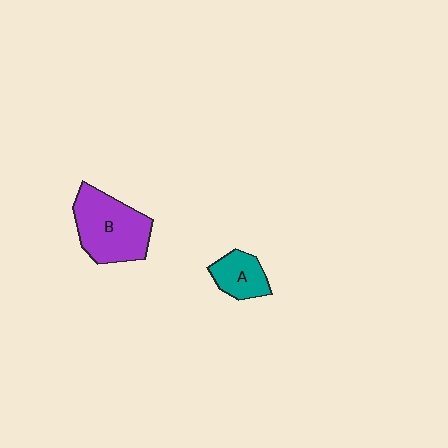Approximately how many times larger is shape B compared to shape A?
Approximately 2.1 times.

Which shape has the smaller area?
Shape A (teal).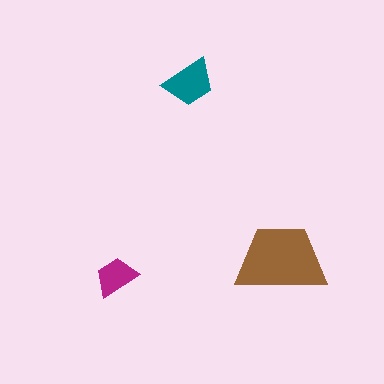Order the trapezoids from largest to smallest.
the brown one, the teal one, the magenta one.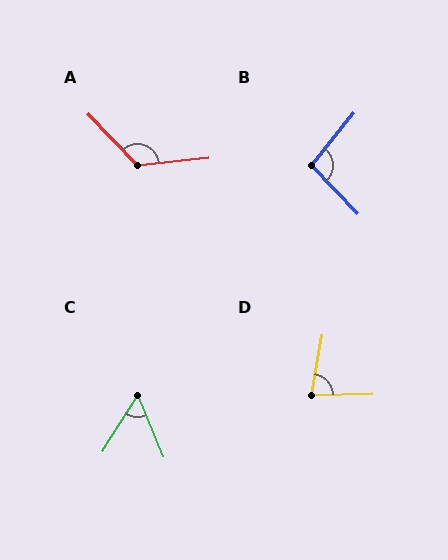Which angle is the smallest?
C, at approximately 55 degrees.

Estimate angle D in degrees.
Approximately 79 degrees.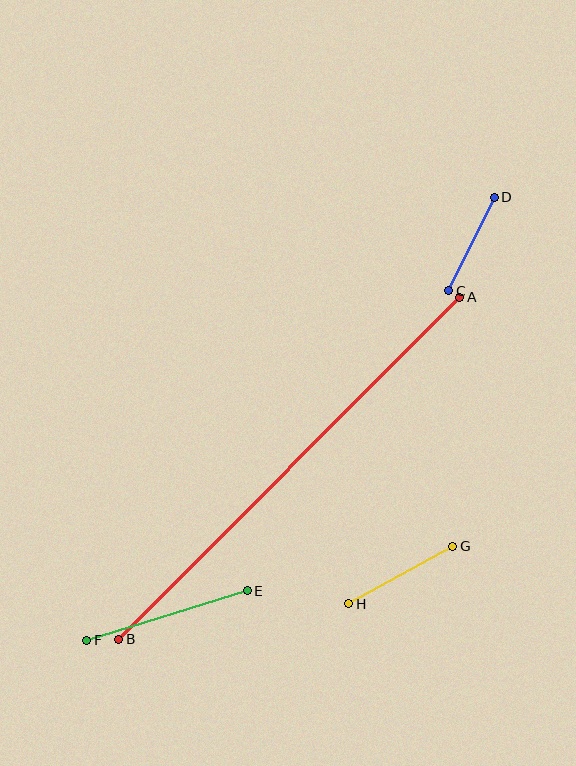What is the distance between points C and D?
The distance is approximately 104 pixels.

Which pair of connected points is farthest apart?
Points A and B are farthest apart.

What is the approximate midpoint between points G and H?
The midpoint is at approximately (401, 575) pixels.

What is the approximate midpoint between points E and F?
The midpoint is at approximately (167, 615) pixels.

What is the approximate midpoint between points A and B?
The midpoint is at approximately (289, 468) pixels.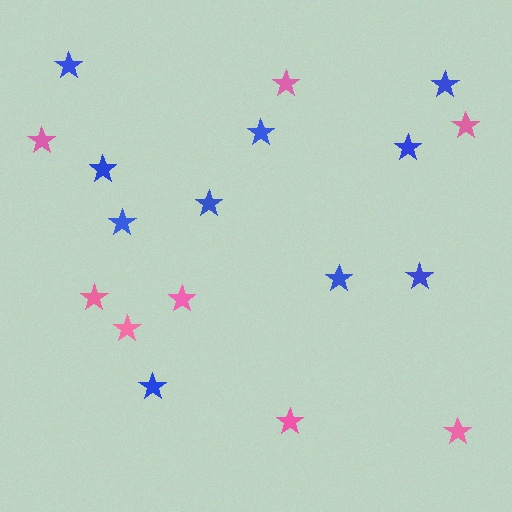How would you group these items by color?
There are 2 groups: one group of pink stars (8) and one group of blue stars (10).